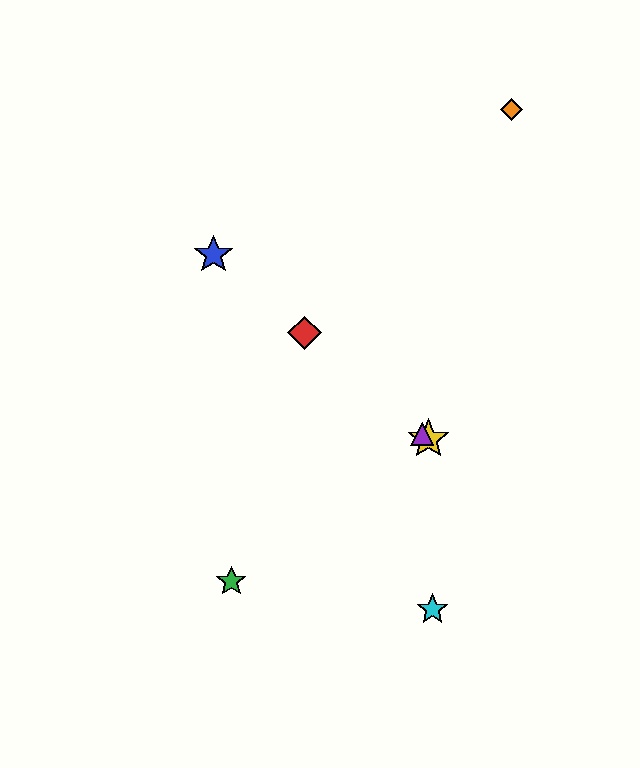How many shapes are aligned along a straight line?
4 shapes (the red diamond, the blue star, the yellow star, the purple triangle) are aligned along a straight line.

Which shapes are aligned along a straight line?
The red diamond, the blue star, the yellow star, the purple triangle are aligned along a straight line.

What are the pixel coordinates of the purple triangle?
The purple triangle is at (422, 434).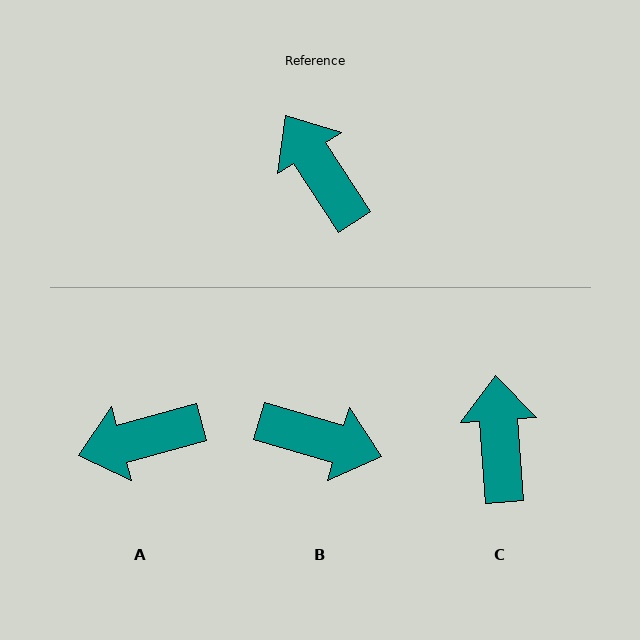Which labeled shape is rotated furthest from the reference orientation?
B, about 139 degrees away.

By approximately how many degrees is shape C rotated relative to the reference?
Approximately 29 degrees clockwise.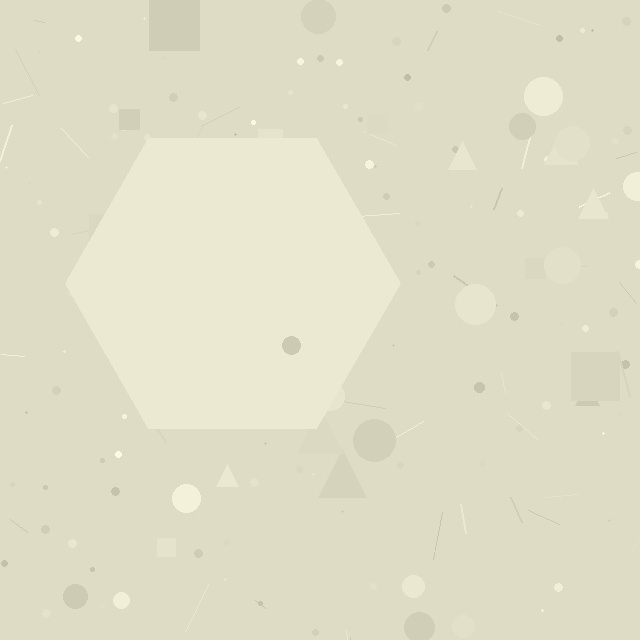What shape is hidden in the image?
A hexagon is hidden in the image.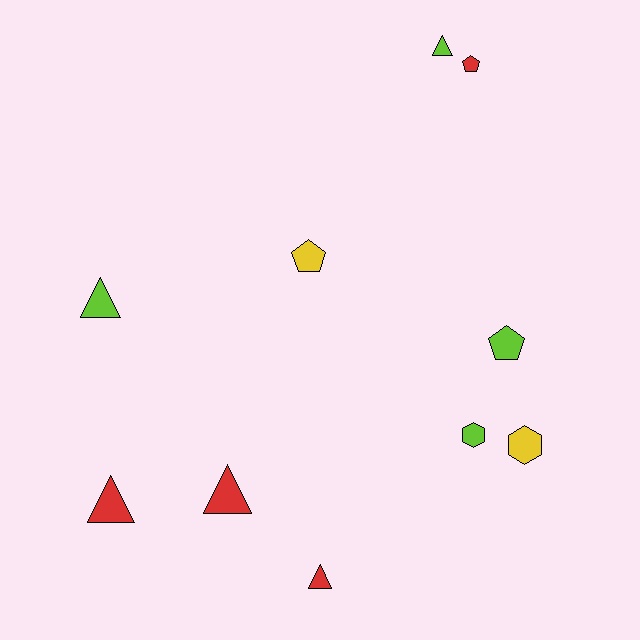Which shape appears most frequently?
Triangle, with 5 objects.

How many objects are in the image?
There are 10 objects.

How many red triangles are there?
There are 3 red triangles.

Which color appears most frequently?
Lime, with 4 objects.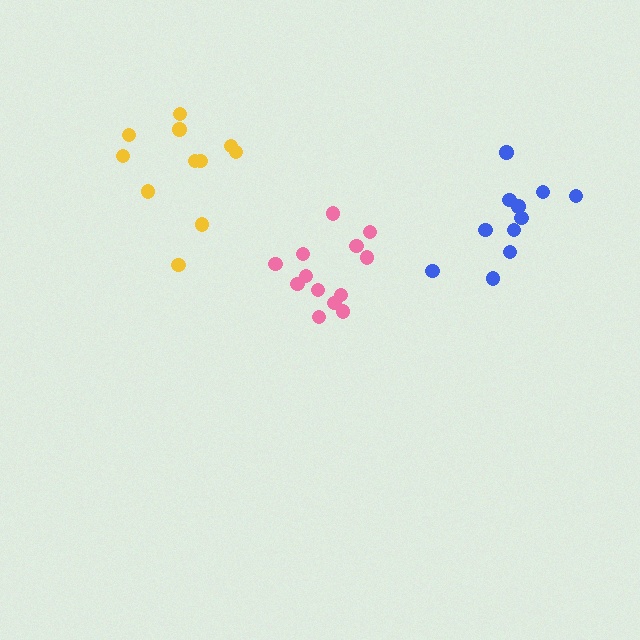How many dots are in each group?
Group 1: 13 dots, Group 2: 11 dots, Group 3: 11 dots (35 total).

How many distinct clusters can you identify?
There are 3 distinct clusters.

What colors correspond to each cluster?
The clusters are colored: pink, blue, yellow.